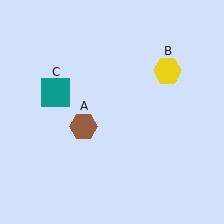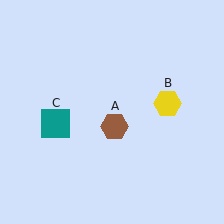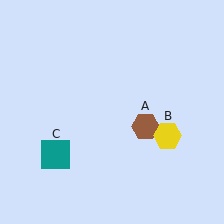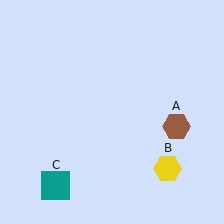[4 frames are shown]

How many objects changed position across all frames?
3 objects changed position: brown hexagon (object A), yellow hexagon (object B), teal square (object C).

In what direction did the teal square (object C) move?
The teal square (object C) moved down.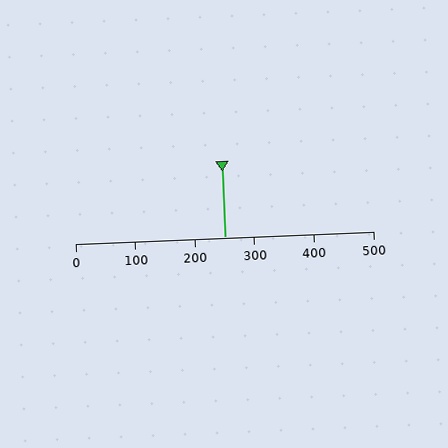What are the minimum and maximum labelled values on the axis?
The axis runs from 0 to 500.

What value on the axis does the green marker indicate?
The marker indicates approximately 250.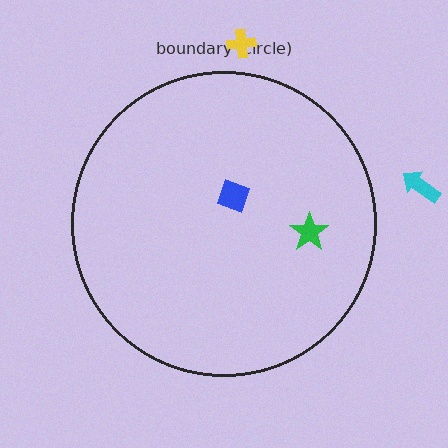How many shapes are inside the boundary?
2 inside, 2 outside.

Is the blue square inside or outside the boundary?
Inside.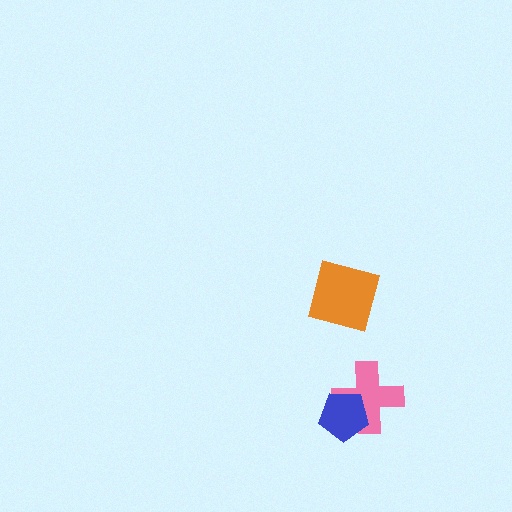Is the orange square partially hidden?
No, no other shape covers it.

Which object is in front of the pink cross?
The blue pentagon is in front of the pink cross.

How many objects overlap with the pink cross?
1 object overlaps with the pink cross.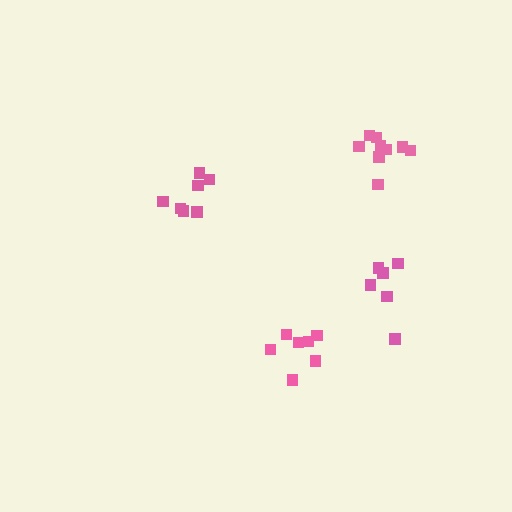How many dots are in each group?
Group 1: 7 dots, Group 2: 7 dots, Group 3: 6 dots, Group 4: 9 dots (29 total).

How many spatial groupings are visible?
There are 4 spatial groupings.